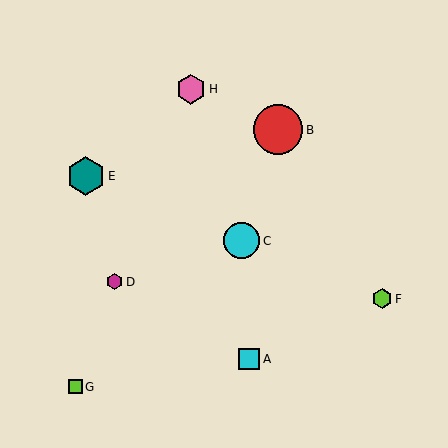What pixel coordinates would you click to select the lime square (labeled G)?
Click at (75, 387) to select the lime square G.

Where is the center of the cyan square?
The center of the cyan square is at (249, 359).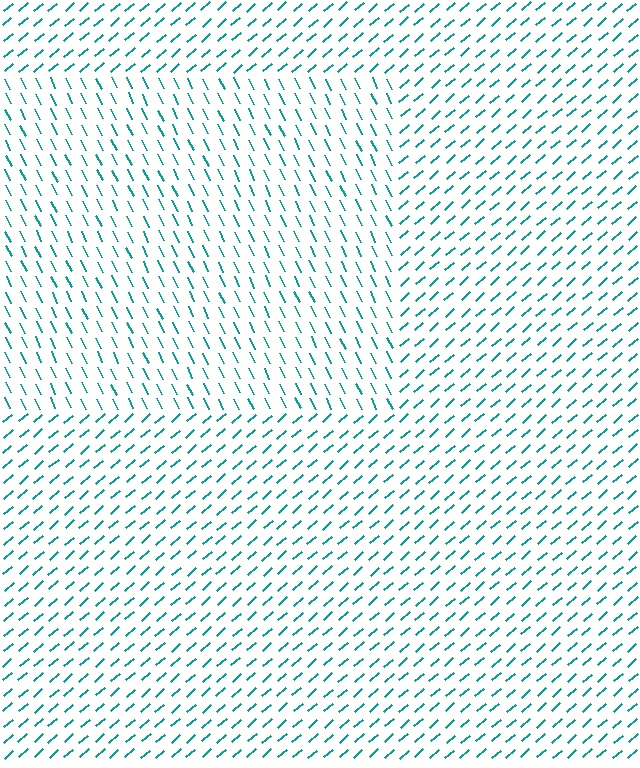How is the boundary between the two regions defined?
The boundary is defined purely by a change in line orientation (approximately 75 degrees difference). All lines are the same color and thickness.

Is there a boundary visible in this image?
Yes, there is a texture boundary formed by a change in line orientation.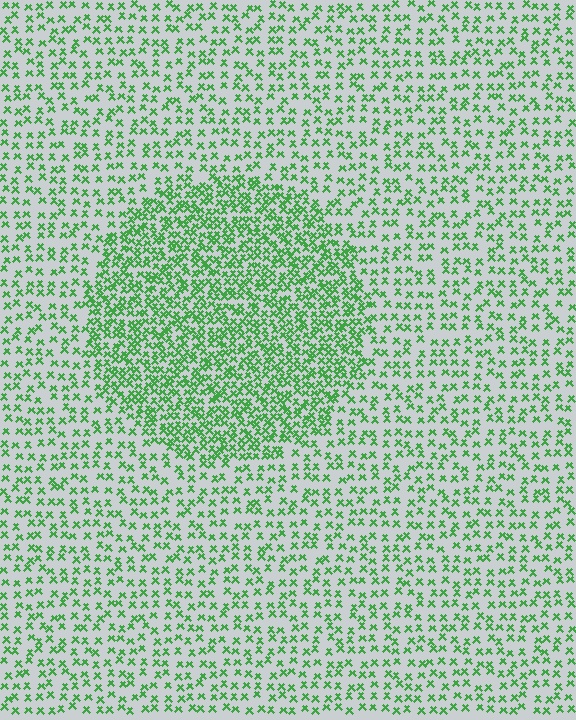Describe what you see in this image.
The image contains small green elements arranged at two different densities. A circle-shaped region is visible where the elements are more densely packed than the surrounding area.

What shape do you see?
I see a circle.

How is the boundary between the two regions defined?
The boundary is defined by a change in element density (approximately 2.1x ratio). All elements are the same color, size, and shape.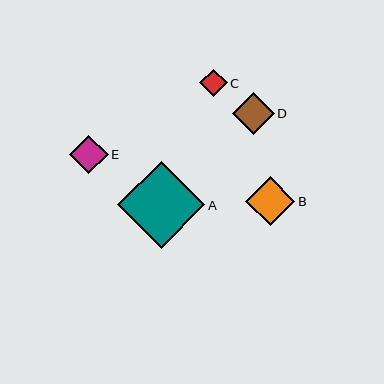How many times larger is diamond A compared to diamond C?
Diamond A is approximately 3.2 times the size of diamond C.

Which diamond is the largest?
Diamond A is the largest with a size of approximately 87 pixels.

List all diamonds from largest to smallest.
From largest to smallest: A, B, D, E, C.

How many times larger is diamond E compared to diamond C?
Diamond E is approximately 1.4 times the size of diamond C.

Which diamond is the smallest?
Diamond C is the smallest with a size of approximately 28 pixels.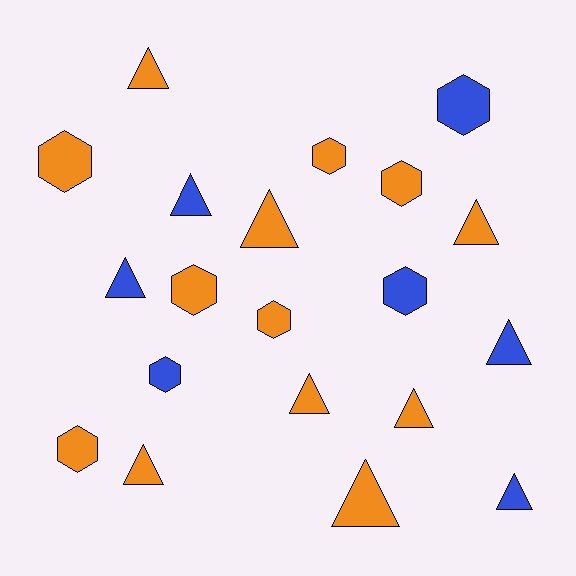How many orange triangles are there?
There are 7 orange triangles.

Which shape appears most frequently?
Triangle, with 11 objects.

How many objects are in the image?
There are 20 objects.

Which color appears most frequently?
Orange, with 13 objects.